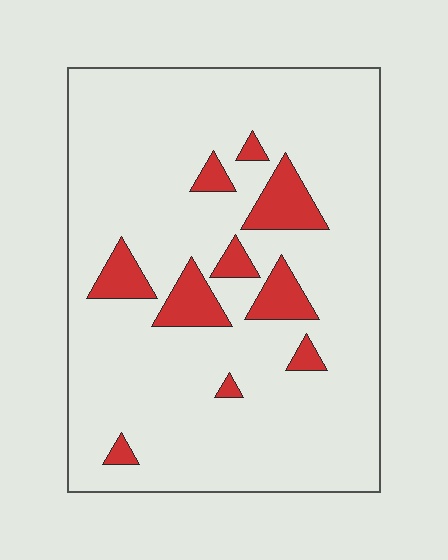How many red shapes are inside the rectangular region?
10.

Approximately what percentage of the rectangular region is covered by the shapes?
Approximately 10%.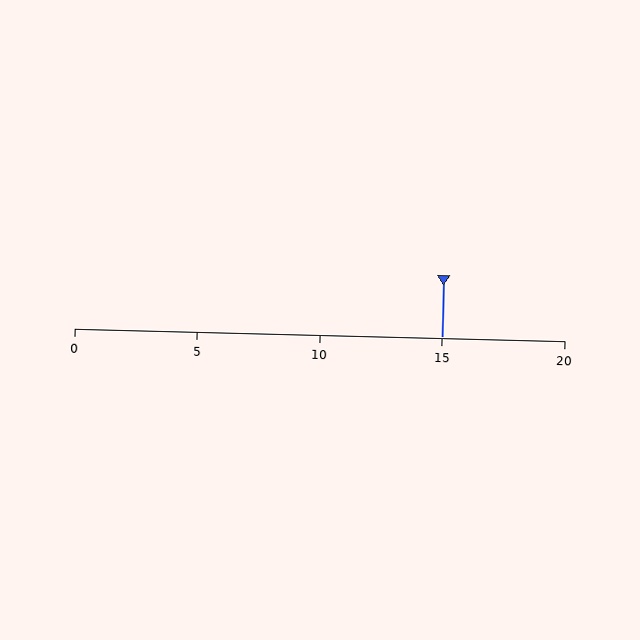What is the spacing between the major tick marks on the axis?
The major ticks are spaced 5 apart.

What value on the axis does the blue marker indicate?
The marker indicates approximately 15.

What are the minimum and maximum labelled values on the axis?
The axis runs from 0 to 20.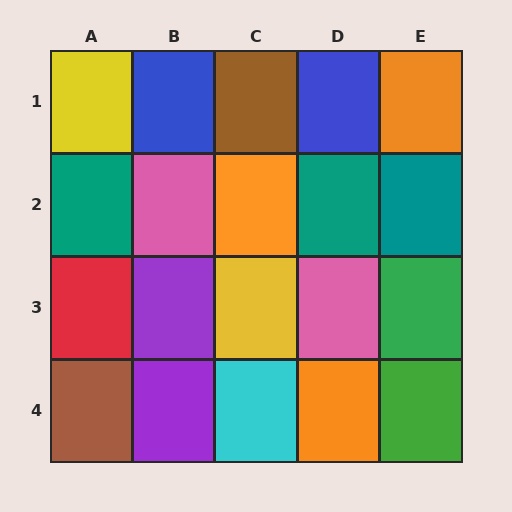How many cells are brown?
2 cells are brown.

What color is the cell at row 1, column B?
Blue.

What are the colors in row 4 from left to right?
Brown, purple, cyan, orange, green.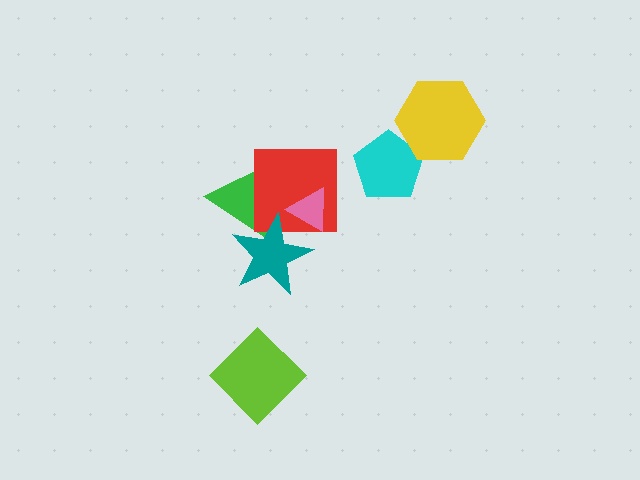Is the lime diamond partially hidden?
No, no other shape covers it.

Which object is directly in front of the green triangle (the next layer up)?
The red square is directly in front of the green triangle.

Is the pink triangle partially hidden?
Yes, it is partially covered by another shape.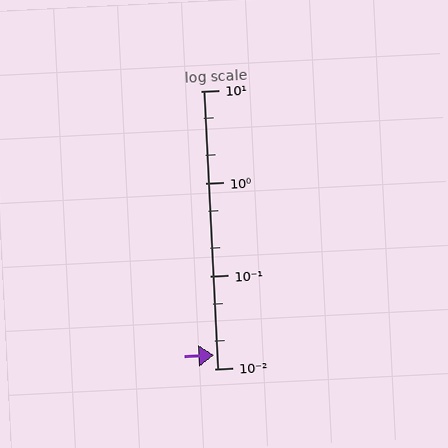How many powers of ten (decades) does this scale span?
The scale spans 3 decades, from 0.01 to 10.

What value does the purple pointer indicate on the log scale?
The pointer indicates approximately 0.014.